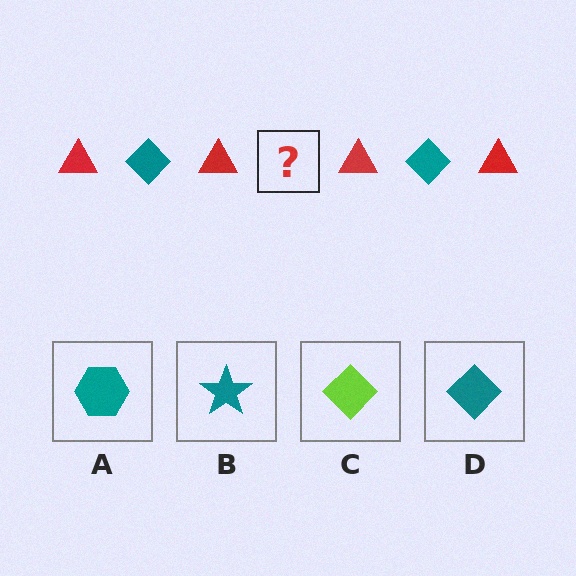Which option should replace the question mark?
Option D.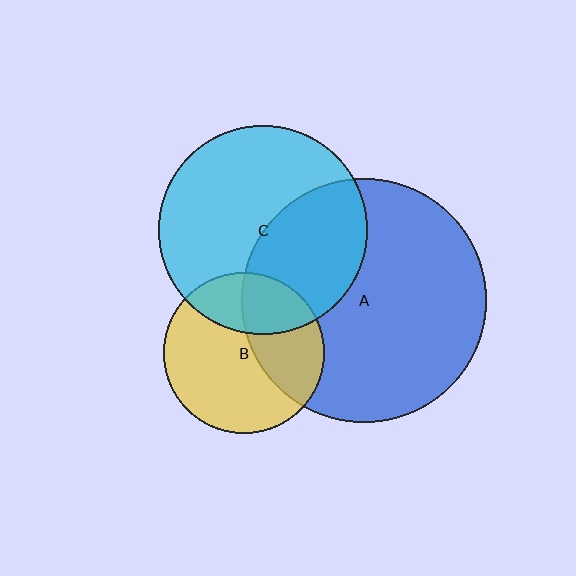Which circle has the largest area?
Circle A (blue).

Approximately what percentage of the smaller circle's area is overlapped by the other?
Approximately 40%.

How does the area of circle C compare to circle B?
Approximately 1.7 times.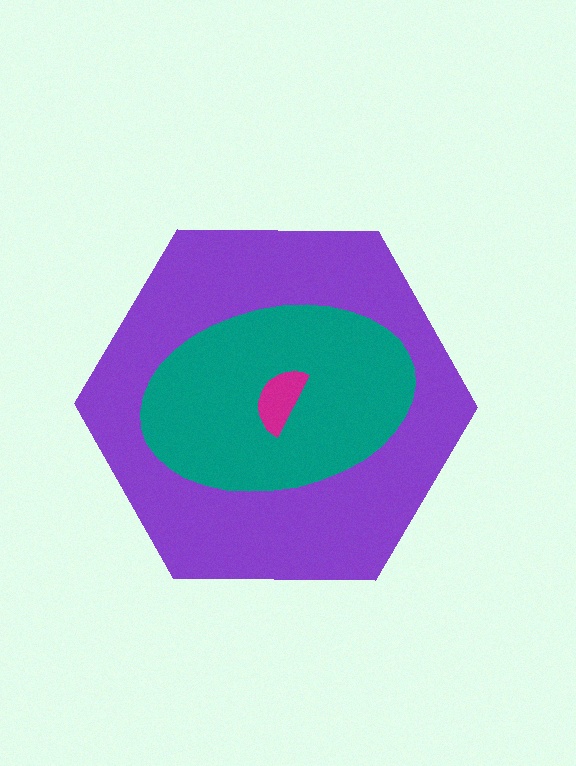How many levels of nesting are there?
3.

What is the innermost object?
The magenta semicircle.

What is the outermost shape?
The purple hexagon.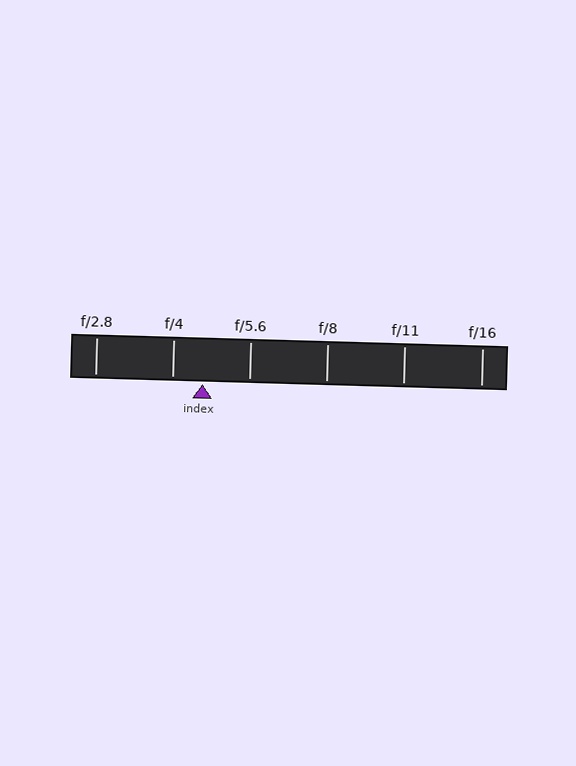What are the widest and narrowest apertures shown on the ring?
The widest aperture shown is f/2.8 and the narrowest is f/16.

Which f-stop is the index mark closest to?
The index mark is closest to f/4.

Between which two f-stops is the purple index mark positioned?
The index mark is between f/4 and f/5.6.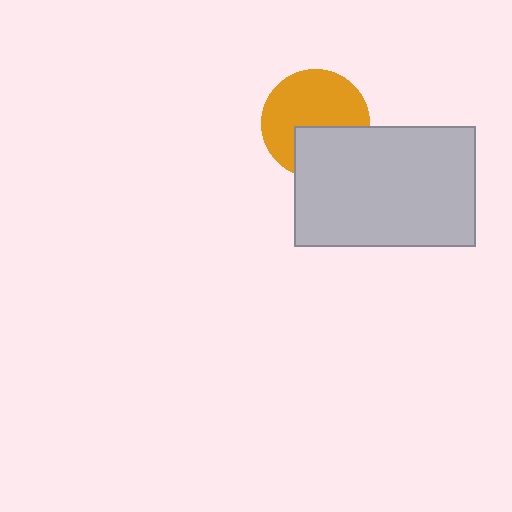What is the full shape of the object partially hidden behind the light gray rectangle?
The partially hidden object is an orange circle.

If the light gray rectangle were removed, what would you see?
You would see the complete orange circle.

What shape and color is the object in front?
The object in front is a light gray rectangle.